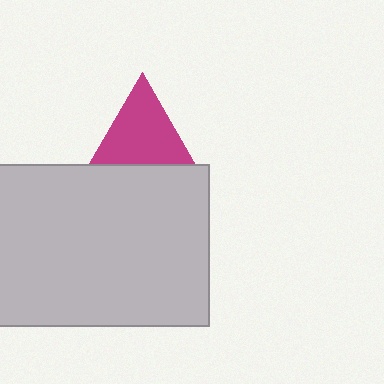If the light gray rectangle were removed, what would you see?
You would see the complete magenta triangle.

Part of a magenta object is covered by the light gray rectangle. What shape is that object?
It is a triangle.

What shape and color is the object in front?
The object in front is a light gray rectangle.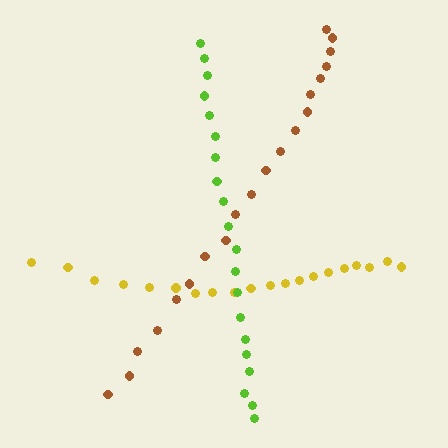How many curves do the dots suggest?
There are 3 distinct paths.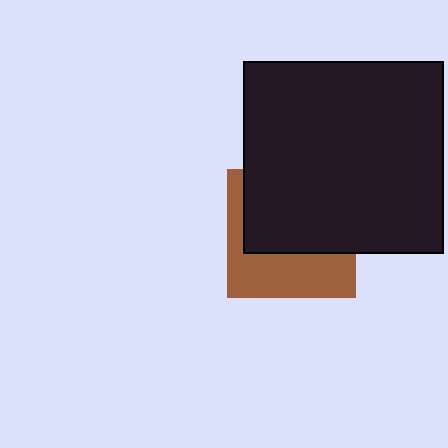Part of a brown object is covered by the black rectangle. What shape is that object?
It is a square.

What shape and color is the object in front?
The object in front is a black rectangle.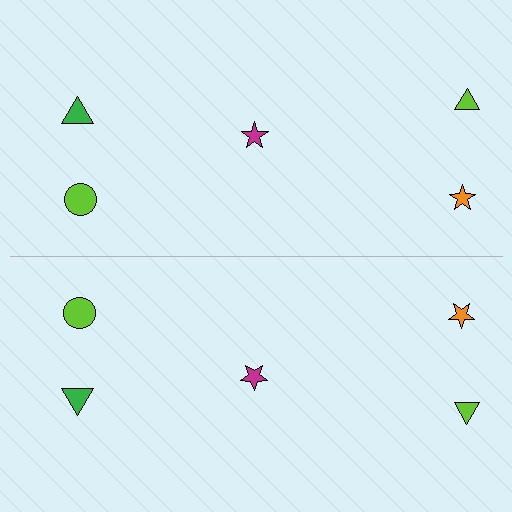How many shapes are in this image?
There are 10 shapes in this image.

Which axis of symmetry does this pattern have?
The pattern has a horizontal axis of symmetry running through the center of the image.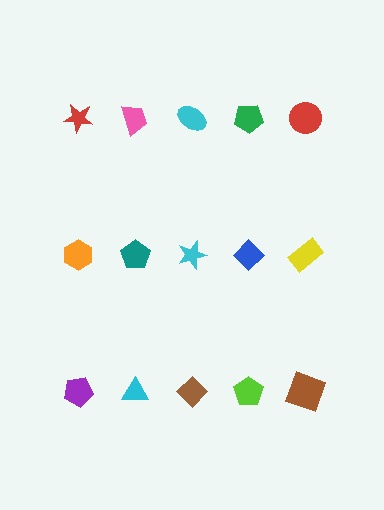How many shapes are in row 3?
5 shapes.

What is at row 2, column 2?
A teal pentagon.